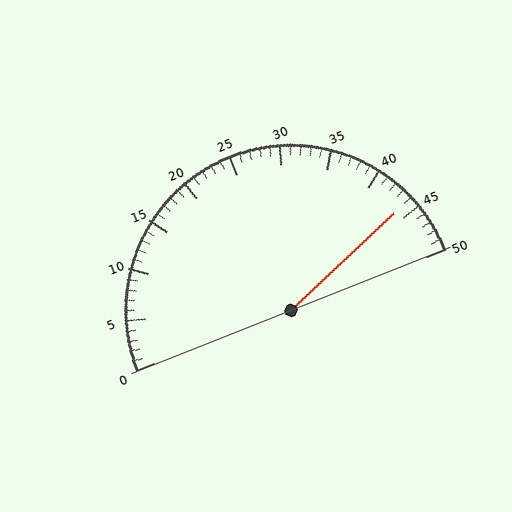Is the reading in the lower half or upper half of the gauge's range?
The reading is in the upper half of the range (0 to 50).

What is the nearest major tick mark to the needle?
The nearest major tick mark is 45.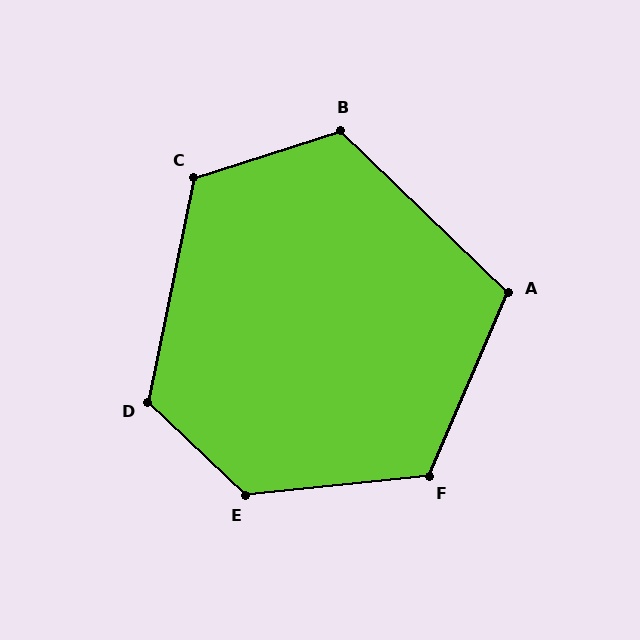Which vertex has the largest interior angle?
E, at approximately 130 degrees.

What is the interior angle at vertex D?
Approximately 122 degrees (obtuse).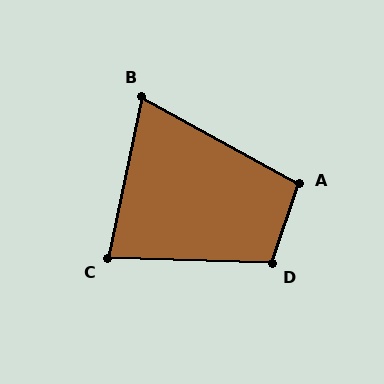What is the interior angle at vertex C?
Approximately 80 degrees (acute).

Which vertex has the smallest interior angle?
B, at approximately 73 degrees.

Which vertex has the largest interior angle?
D, at approximately 107 degrees.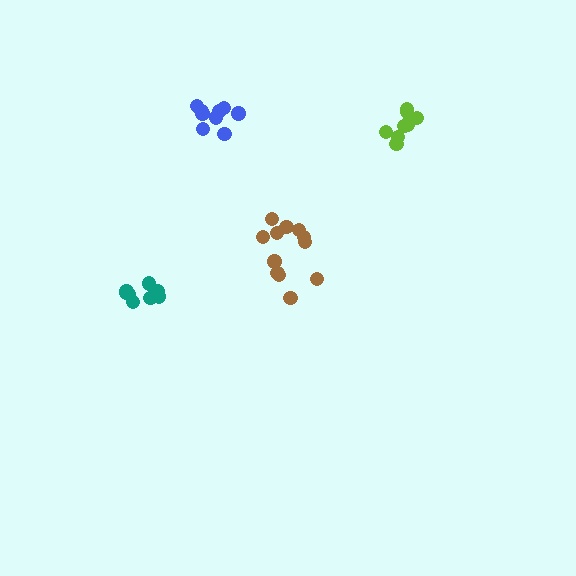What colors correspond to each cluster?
The clusters are colored: brown, lime, blue, teal.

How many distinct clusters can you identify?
There are 4 distinct clusters.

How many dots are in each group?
Group 1: 12 dots, Group 2: 9 dots, Group 3: 9 dots, Group 4: 9 dots (39 total).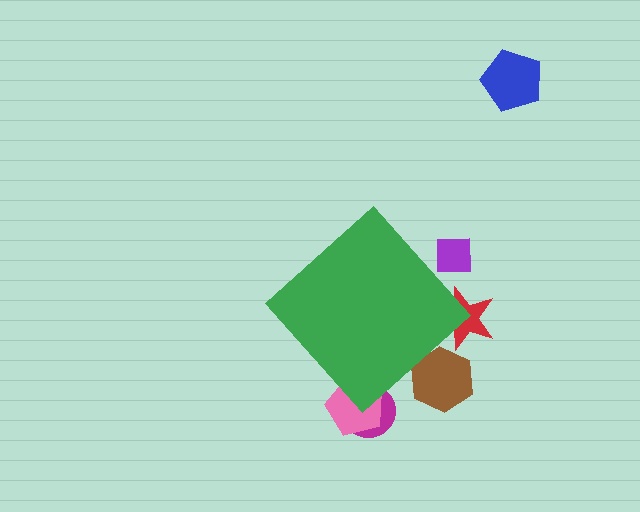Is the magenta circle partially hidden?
Yes, the magenta circle is partially hidden behind the green diamond.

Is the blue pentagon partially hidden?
No, the blue pentagon is fully visible.